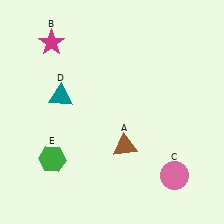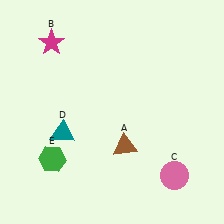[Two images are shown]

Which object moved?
The teal triangle (D) moved down.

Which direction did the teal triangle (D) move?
The teal triangle (D) moved down.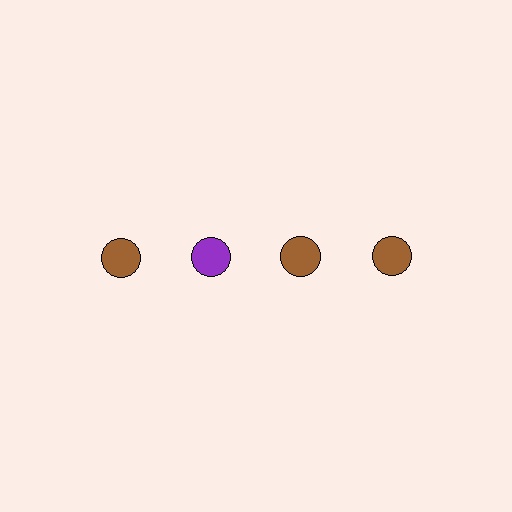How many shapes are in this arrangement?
There are 4 shapes arranged in a grid pattern.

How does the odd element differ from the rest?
It has a different color: purple instead of brown.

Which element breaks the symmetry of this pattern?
The purple circle in the top row, second from left column breaks the symmetry. All other shapes are brown circles.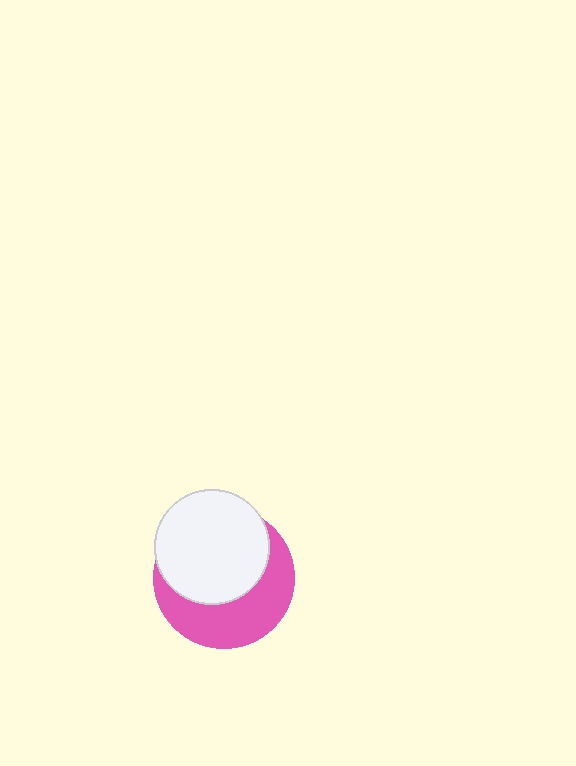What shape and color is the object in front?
The object in front is a white circle.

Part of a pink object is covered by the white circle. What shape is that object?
It is a circle.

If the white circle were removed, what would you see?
You would see the complete pink circle.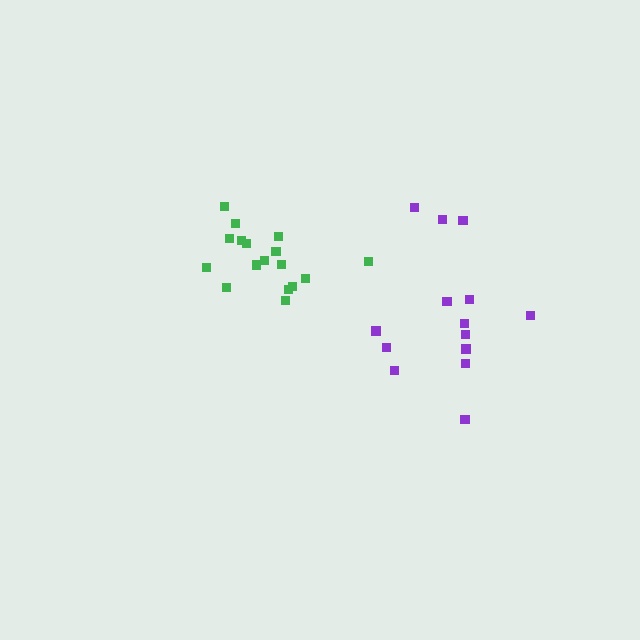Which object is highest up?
The green cluster is topmost.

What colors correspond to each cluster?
The clusters are colored: green, purple.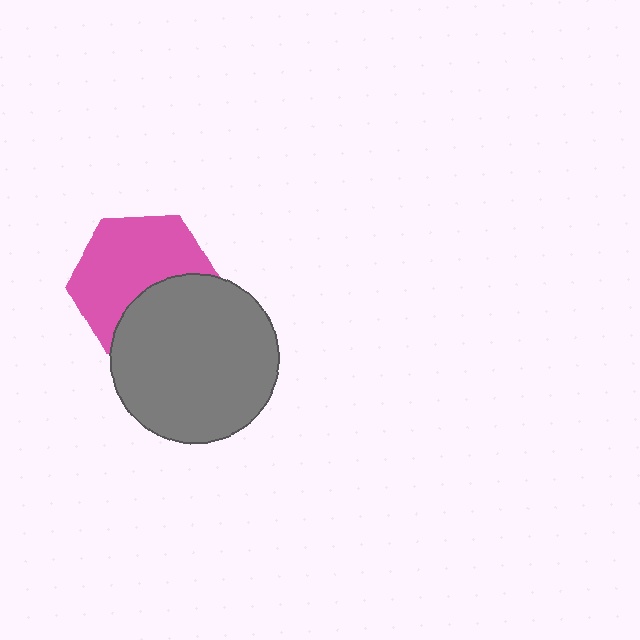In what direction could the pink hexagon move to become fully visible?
The pink hexagon could move up. That would shift it out from behind the gray circle entirely.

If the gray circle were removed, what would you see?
You would see the complete pink hexagon.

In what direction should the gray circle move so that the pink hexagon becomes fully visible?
The gray circle should move down. That is the shortest direction to clear the overlap and leave the pink hexagon fully visible.